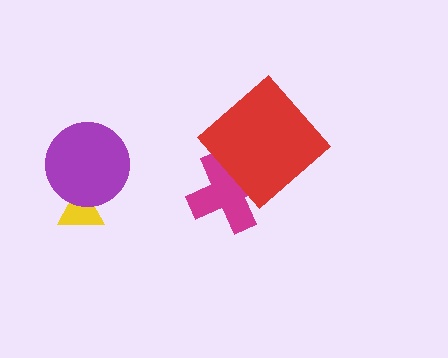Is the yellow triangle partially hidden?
Yes, it is partially covered by another shape.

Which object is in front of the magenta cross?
The red diamond is in front of the magenta cross.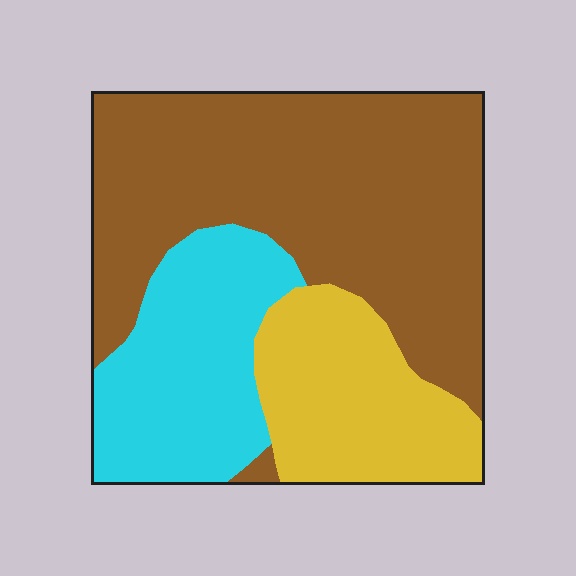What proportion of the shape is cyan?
Cyan takes up between a sixth and a third of the shape.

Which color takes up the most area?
Brown, at roughly 55%.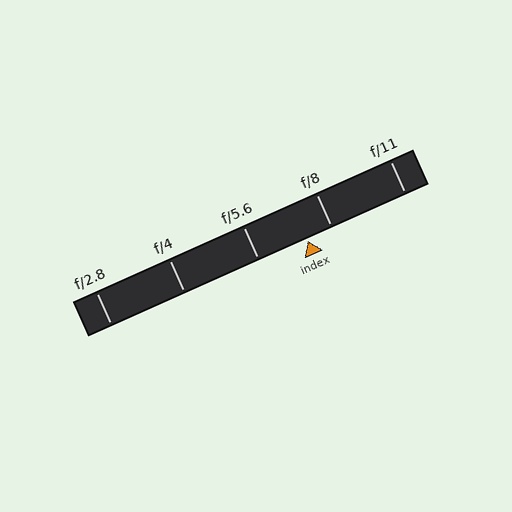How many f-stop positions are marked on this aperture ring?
There are 5 f-stop positions marked.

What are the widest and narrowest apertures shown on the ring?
The widest aperture shown is f/2.8 and the narrowest is f/11.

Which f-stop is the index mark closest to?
The index mark is closest to f/8.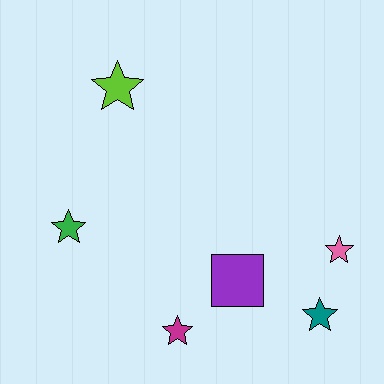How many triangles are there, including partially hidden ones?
There are no triangles.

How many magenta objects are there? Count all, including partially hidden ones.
There is 1 magenta object.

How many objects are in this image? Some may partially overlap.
There are 6 objects.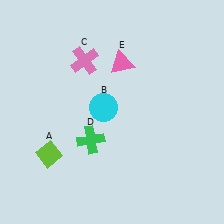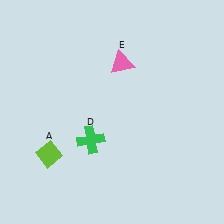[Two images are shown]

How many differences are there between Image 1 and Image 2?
There are 2 differences between the two images.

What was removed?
The cyan circle (B), the pink cross (C) were removed in Image 2.